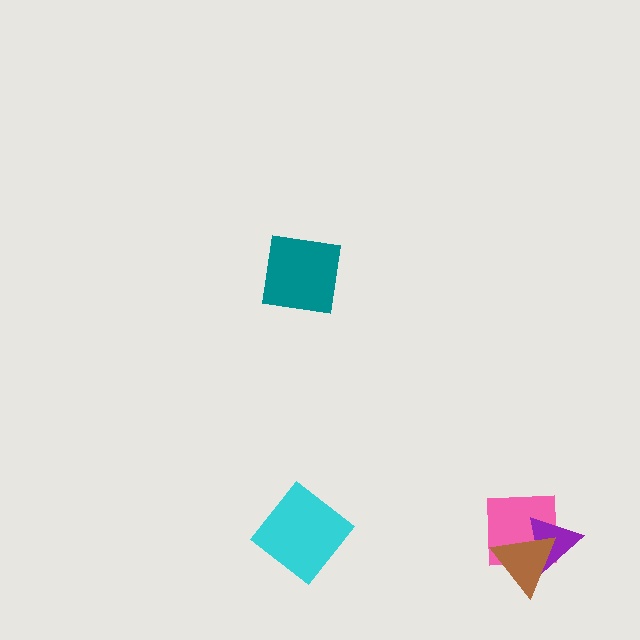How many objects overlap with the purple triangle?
2 objects overlap with the purple triangle.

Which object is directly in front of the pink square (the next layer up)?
The purple triangle is directly in front of the pink square.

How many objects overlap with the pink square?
2 objects overlap with the pink square.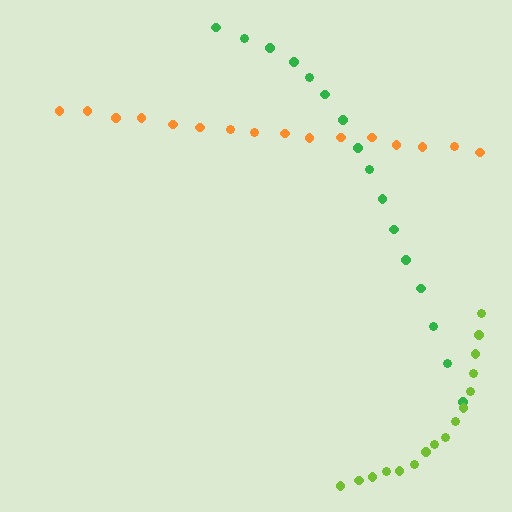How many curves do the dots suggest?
There are 3 distinct paths.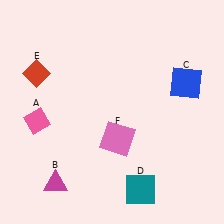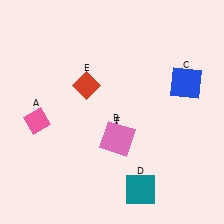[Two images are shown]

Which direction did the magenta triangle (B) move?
The magenta triangle (B) moved right.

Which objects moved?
The objects that moved are: the magenta triangle (B), the red diamond (E).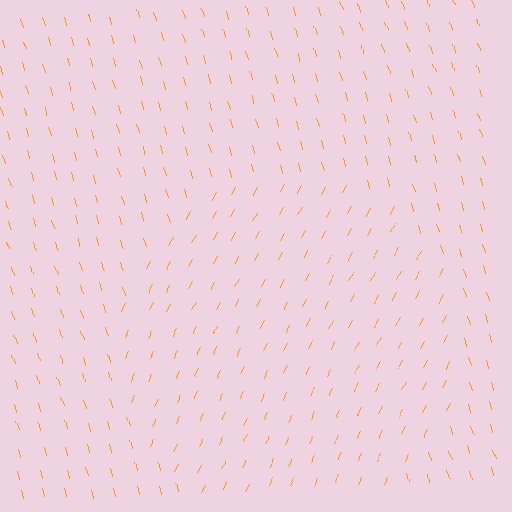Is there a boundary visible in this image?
Yes, there is a texture boundary formed by a change in line orientation.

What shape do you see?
I see a circle.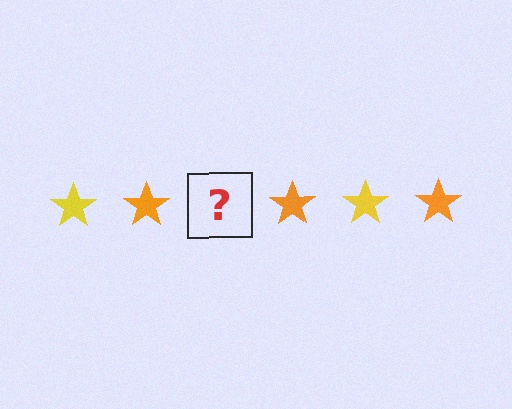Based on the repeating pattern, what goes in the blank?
The blank should be a yellow star.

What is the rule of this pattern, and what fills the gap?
The rule is that the pattern cycles through yellow, orange stars. The gap should be filled with a yellow star.